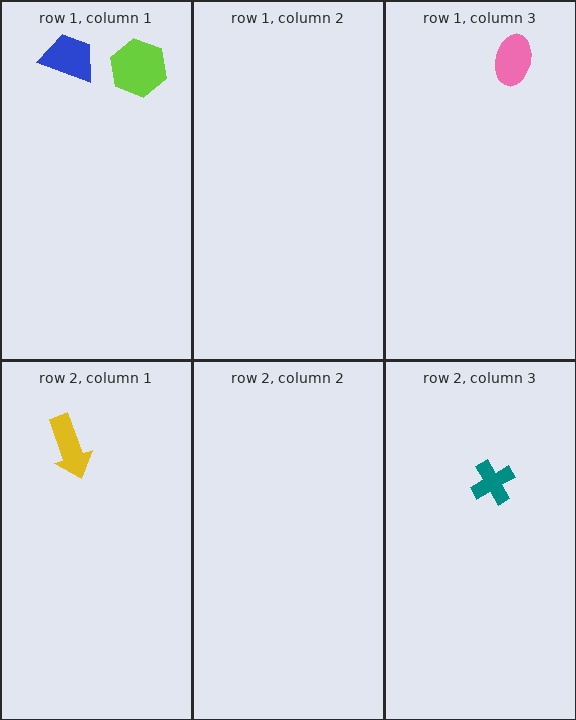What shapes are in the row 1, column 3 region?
The pink ellipse.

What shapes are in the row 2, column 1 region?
The yellow arrow.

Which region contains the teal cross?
The row 2, column 3 region.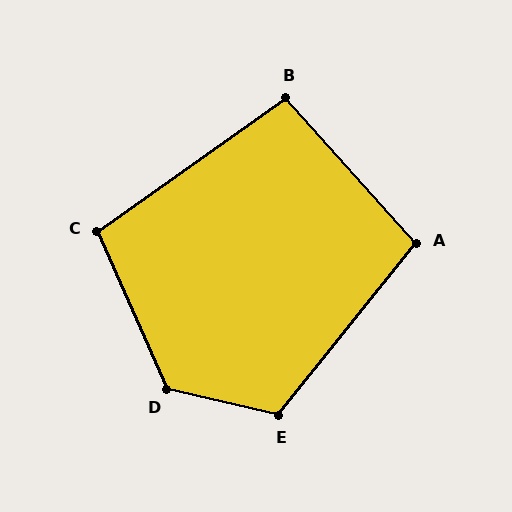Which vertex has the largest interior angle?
D, at approximately 127 degrees.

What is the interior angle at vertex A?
Approximately 99 degrees (obtuse).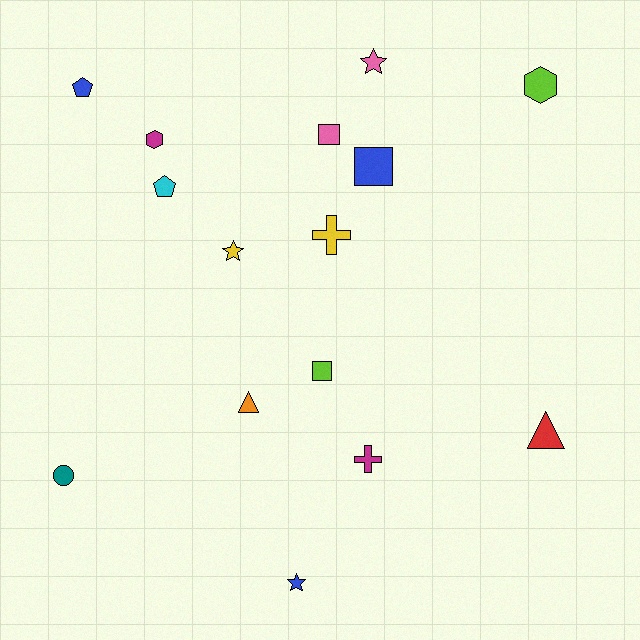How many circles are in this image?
There is 1 circle.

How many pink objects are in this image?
There are 2 pink objects.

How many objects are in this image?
There are 15 objects.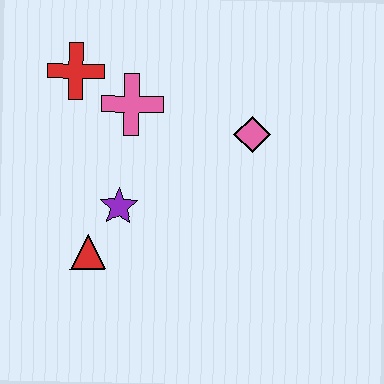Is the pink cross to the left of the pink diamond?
Yes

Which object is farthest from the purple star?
The pink diamond is farthest from the purple star.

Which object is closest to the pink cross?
The red cross is closest to the pink cross.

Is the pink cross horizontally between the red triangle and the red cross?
No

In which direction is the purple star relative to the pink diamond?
The purple star is to the left of the pink diamond.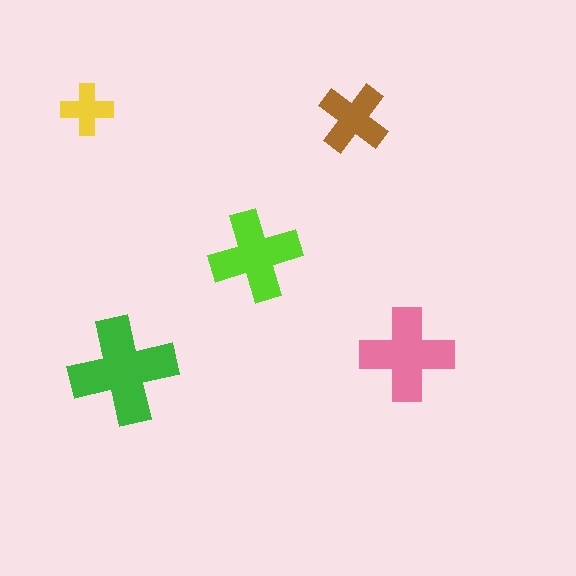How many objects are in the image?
There are 5 objects in the image.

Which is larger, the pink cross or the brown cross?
The pink one.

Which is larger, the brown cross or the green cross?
The green one.